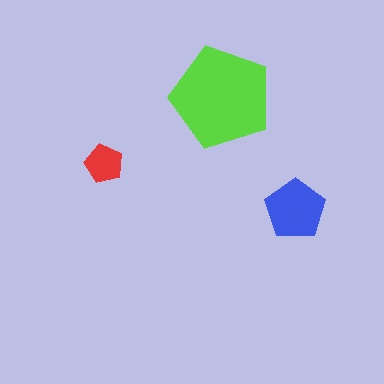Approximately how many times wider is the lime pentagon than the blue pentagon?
About 1.5 times wider.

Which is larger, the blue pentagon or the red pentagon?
The blue one.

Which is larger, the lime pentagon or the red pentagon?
The lime one.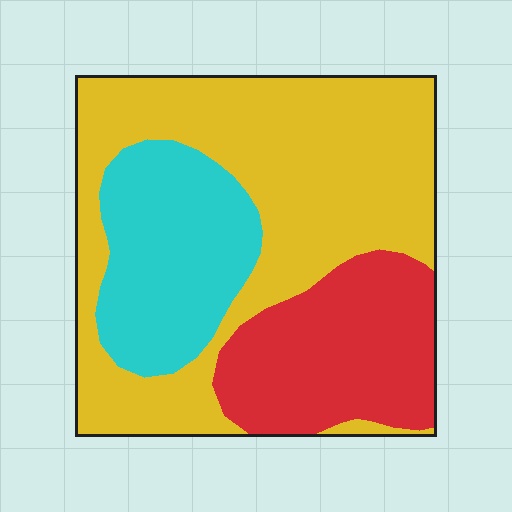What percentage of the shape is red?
Red covers around 25% of the shape.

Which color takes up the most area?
Yellow, at roughly 55%.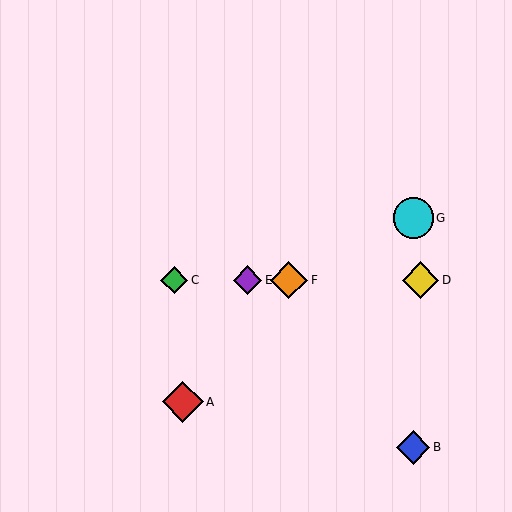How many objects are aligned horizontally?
4 objects (C, D, E, F) are aligned horizontally.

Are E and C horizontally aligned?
Yes, both are at y≈280.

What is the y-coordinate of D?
Object D is at y≈280.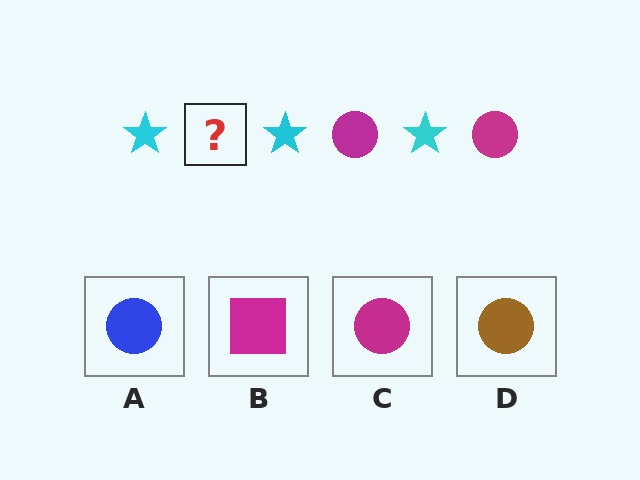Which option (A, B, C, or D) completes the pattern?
C.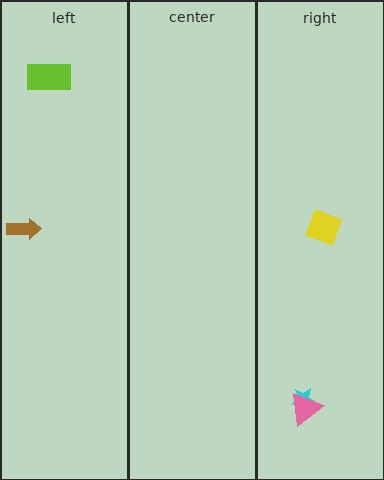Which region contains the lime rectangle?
The left region.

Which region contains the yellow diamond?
The right region.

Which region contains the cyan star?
The right region.